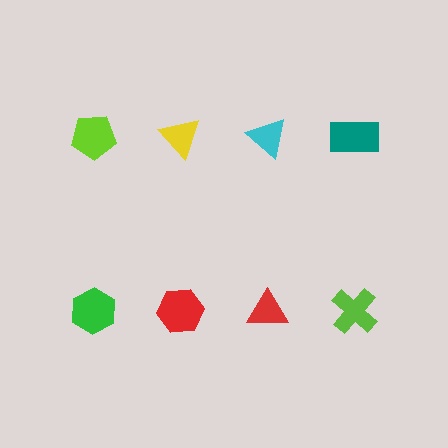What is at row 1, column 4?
A teal rectangle.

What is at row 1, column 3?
A cyan triangle.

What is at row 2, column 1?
A green hexagon.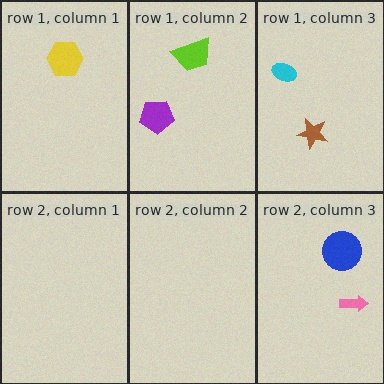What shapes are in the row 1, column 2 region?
The lime trapezoid, the purple pentagon.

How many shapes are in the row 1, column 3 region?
2.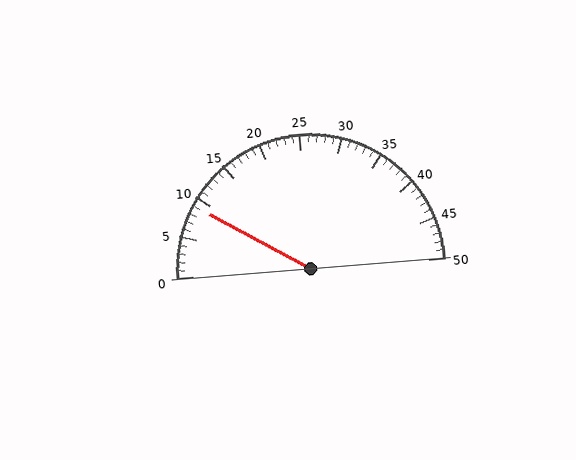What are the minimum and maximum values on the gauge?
The gauge ranges from 0 to 50.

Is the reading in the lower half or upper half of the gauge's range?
The reading is in the lower half of the range (0 to 50).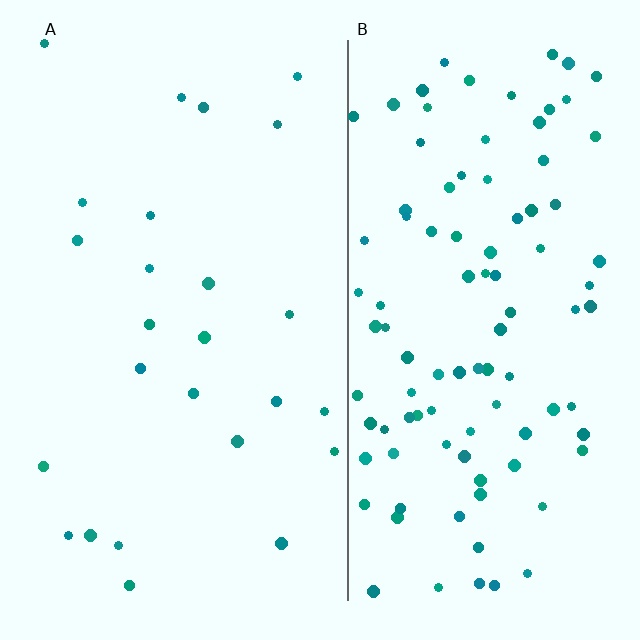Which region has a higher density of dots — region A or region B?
B (the right).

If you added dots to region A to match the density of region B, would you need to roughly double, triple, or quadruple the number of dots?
Approximately quadruple.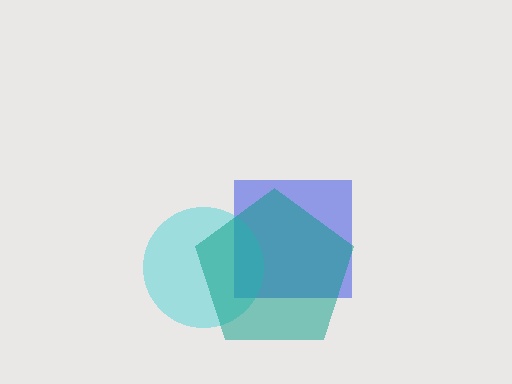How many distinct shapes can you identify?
There are 3 distinct shapes: a blue square, a cyan circle, a teal pentagon.